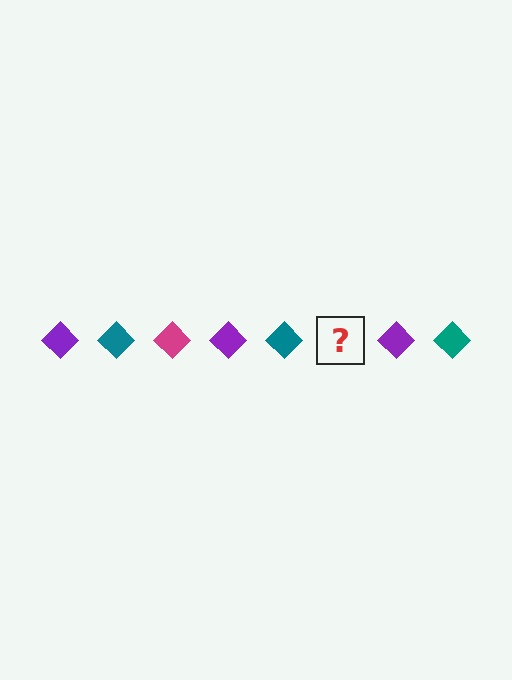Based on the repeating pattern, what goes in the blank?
The blank should be a magenta diamond.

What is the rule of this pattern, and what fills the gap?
The rule is that the pattern cycles through purple, teal, magenta diamonds. The gap should be filled with a magenta diamond.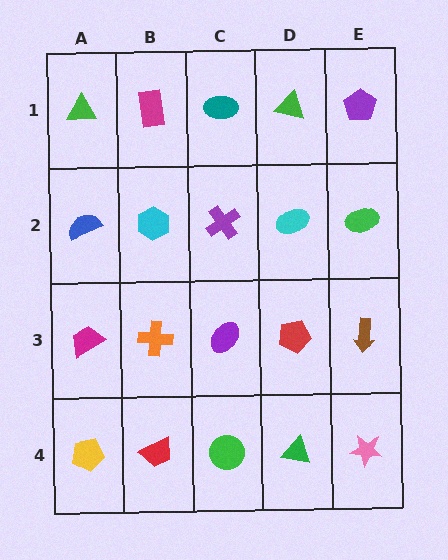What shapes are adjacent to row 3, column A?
A blue semicircle (row 2, column A), a yellow pentagon (row 4, column A), an orange cross (row 3, column B).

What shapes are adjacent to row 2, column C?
A teal ellipse (row 1, column C), a purple ellipse (row 3, column C), a cyan hexagon (row 2, column B), a cyan ellipse (row 2, column D).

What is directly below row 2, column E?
A brown arrow.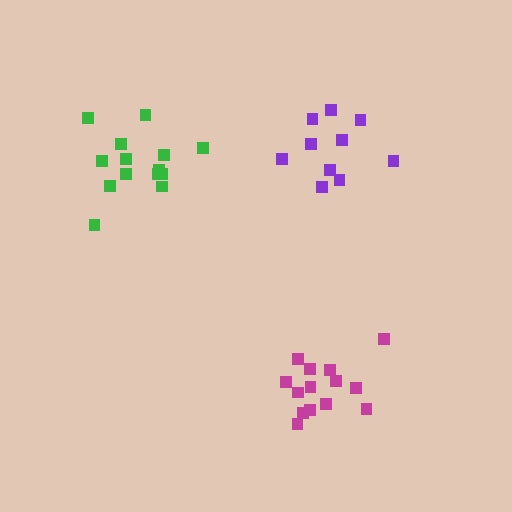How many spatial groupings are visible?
There are 3 spatial groupings.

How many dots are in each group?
Group 1: 14 dots, Group 2: 10 dots, Group 3: 14 dots (38 total).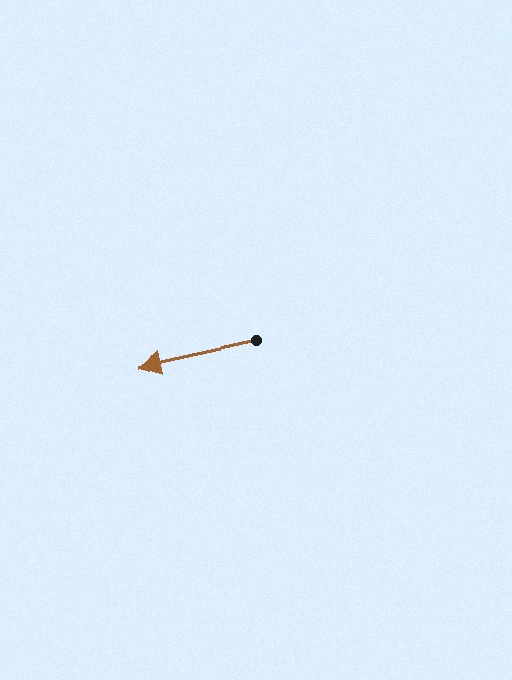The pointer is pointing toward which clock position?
Roughly 9 o'clock.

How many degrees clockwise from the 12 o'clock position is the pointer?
Approximately 257 degrees.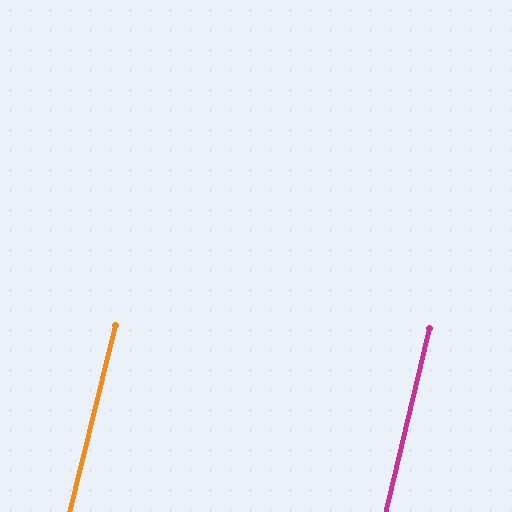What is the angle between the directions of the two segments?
Approximately 0 degrees.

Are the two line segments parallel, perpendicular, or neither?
Parallel — their directions differ by only 0.3°.